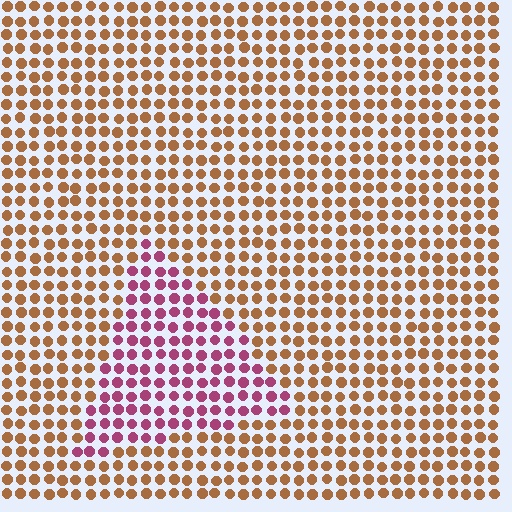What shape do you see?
I see a triangle.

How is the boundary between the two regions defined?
The boundary is defined purely by a slight shift in hue (about 58 degrees). Spacing, size, and orientation are identical on both sides.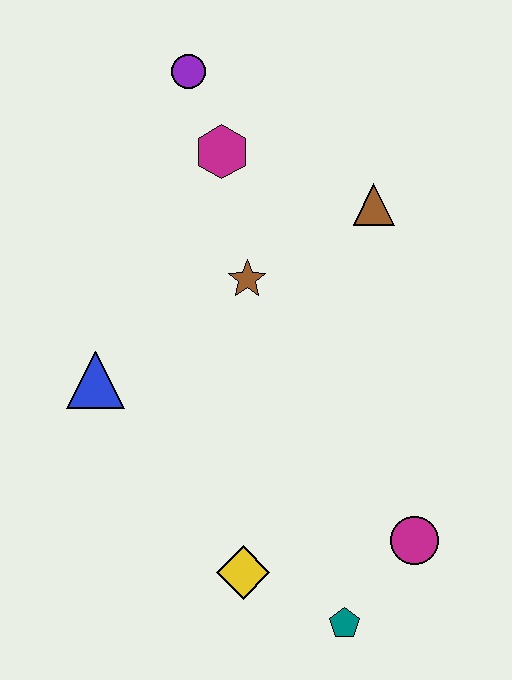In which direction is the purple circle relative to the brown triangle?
The purple circle is to the left of the brown triangle.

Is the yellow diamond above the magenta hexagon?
No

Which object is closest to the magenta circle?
The teal pentagon is closest to the magenta circle.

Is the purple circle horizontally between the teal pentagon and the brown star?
No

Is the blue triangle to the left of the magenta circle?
Yes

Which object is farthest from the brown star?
The teal pentagon is farthest from the brown star.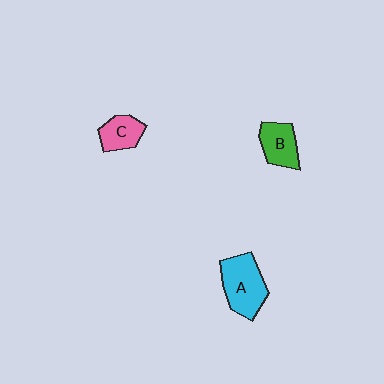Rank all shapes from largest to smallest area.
From largest to smallest: A (cyan), B (green), C (pink).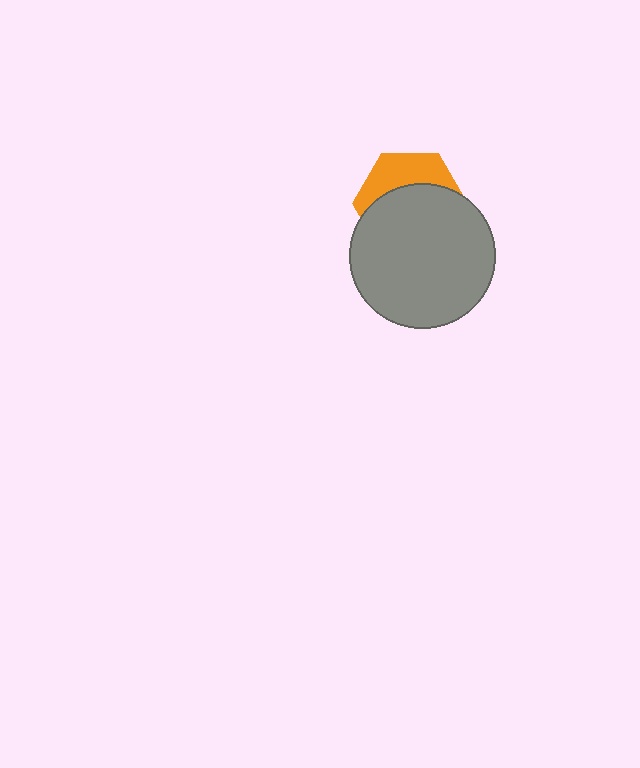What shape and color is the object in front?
The object in front is a gray circle.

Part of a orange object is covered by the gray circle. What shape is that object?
It is a hexagon.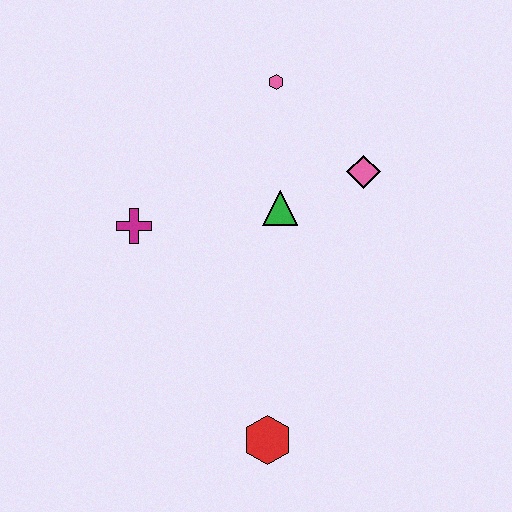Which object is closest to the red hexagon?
The green triangle is closest to the red hexagon.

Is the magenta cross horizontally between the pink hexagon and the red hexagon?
No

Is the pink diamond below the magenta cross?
No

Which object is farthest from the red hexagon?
The pink hexagon is farthest from the red hexagon.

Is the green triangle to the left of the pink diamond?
Yes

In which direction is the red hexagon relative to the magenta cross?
The red hexagon is below the magenta cross.